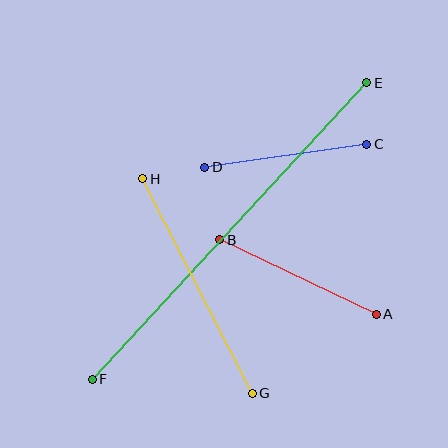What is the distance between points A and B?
The distance is approximately 174 pixels.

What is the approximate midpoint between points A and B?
The midpoint is at approximately (298, 277) pixels.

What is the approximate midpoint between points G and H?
The midpoint is at approximately (198, 286) pixels.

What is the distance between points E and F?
The distance is approximately 404 pixels.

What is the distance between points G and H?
The distance is approximately 241 pixels.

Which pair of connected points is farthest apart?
Points E and F are farthest apart.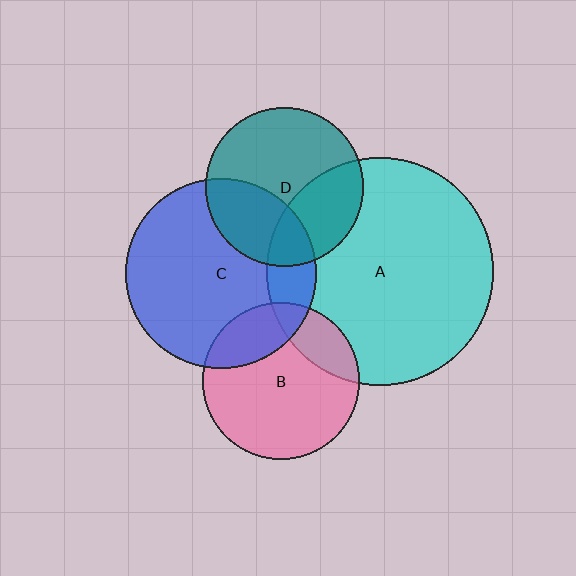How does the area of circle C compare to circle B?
Approximately 1.5 times.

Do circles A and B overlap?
Yes.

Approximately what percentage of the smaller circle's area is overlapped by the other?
Approximately 20%.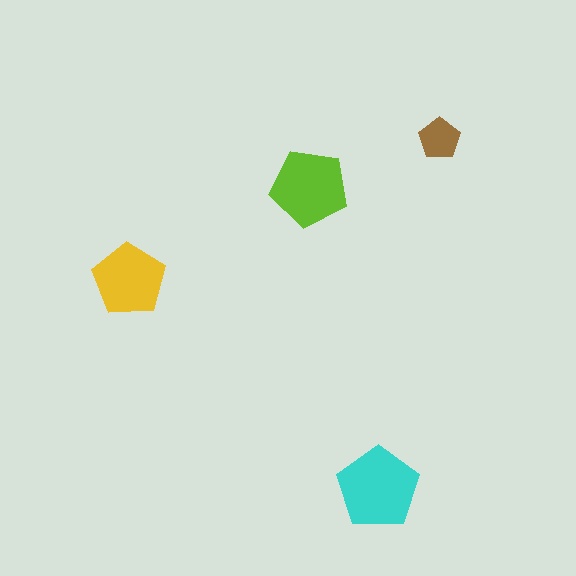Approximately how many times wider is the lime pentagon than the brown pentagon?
About 2 times wider.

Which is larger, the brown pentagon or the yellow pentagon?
The yellow one.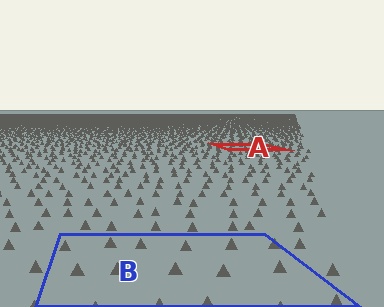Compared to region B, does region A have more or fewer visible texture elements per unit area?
Region A has more texture elements per unit area — they are packed more densely because it is farther away.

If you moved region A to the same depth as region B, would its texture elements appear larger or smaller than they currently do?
They would appear larger. At a closer depth, the same texture elements are projected at a bigger on-screen size.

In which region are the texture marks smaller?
The texture marks are smaller in region A, because it is farther away.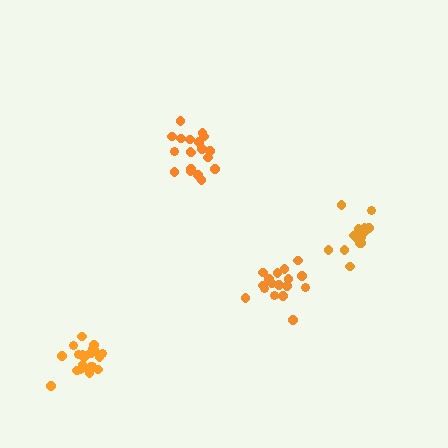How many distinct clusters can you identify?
There are 4 distinct clusters.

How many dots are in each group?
Group 1: 17 dots, Group 2: 20 dots, Group 3: 15 dots, Group 4: 21 dots (73 total).